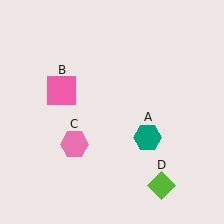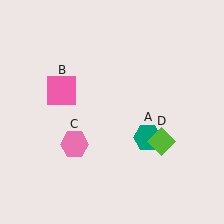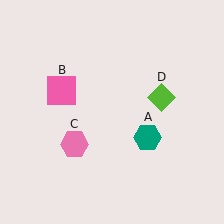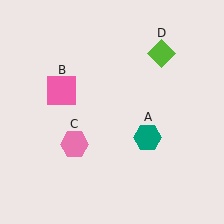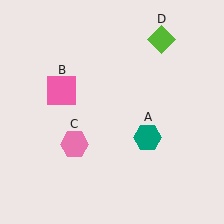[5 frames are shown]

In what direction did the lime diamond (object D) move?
The lime diamond (object D) moved up.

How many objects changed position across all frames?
1 object changed position: lime diamond (object D).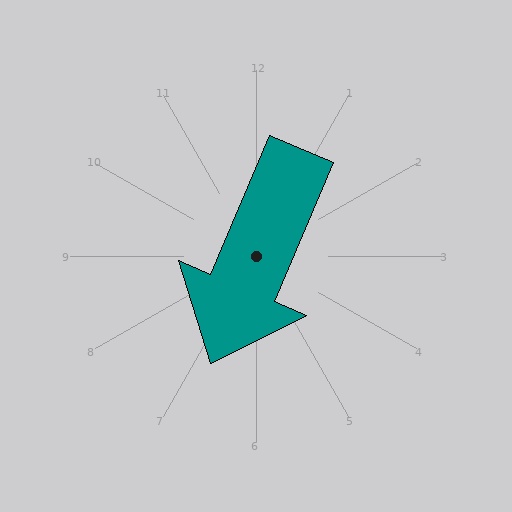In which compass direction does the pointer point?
Southwest.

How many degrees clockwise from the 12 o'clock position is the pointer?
Approximately 203 degrees.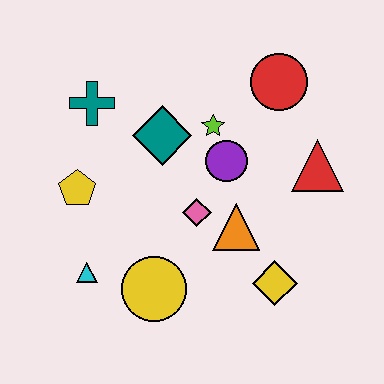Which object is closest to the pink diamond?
The orange triangle is closest to the pink diamond.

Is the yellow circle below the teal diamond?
Yes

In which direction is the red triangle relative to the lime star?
The red triangle is to the right of the lime star.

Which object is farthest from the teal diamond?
The yellow diamond is farthest from the teal diamond.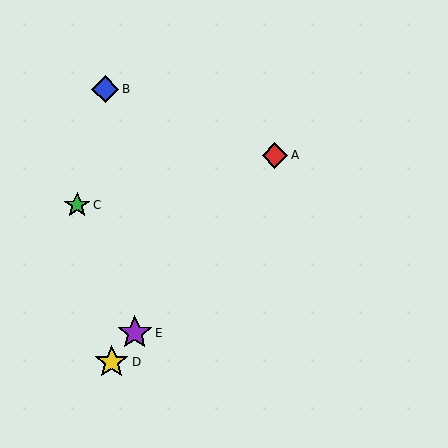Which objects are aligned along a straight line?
Objects A, D, E are aligned along a straight line.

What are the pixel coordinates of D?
Object D is at (112, 362).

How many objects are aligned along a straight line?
3 objects (A, D, E) are aligned along a straight line.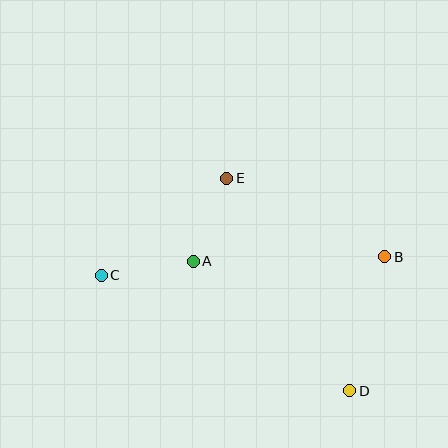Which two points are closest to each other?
Points A and E are closest to each other.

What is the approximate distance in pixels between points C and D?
The distance between C and D is approximately 274 pixels.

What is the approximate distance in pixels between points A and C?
The distance between A and C is approximately 93 pixels.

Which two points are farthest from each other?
Points B and C are farthest from each other.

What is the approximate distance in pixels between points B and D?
The distance between B and D is approximately 139 pixels.